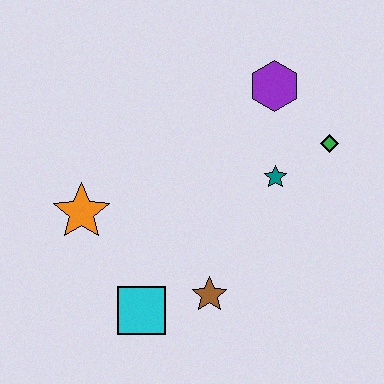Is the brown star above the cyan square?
Yes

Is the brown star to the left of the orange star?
No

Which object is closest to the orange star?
The cyan square is closest to the orange star.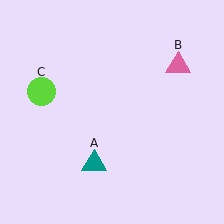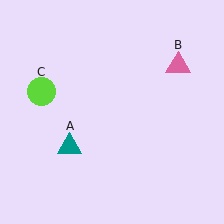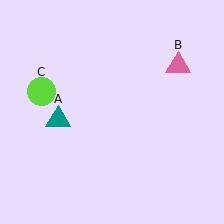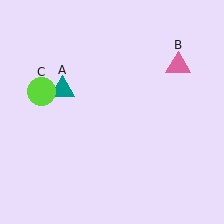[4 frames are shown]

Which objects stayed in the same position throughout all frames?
Pink triangle (object B) and lime circle (object C) remained stationary.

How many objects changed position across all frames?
1 object changed position: teal triangle (object A).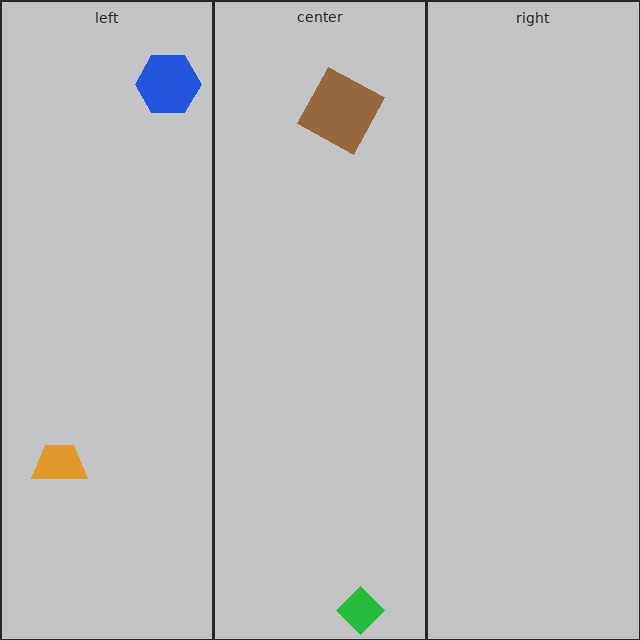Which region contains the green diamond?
The center region.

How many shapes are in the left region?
2.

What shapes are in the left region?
The orange trapezoid, the blue hexagon.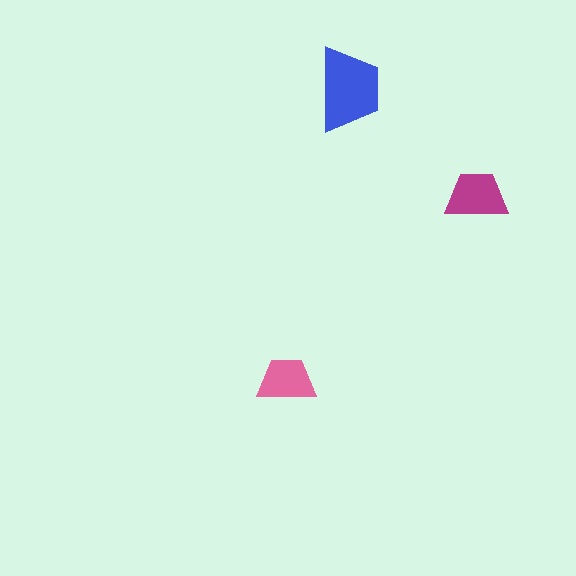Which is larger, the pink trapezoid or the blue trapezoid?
The blue one.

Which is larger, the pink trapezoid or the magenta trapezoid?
The magenta one.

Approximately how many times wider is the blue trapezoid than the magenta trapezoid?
About 1.5 times wider.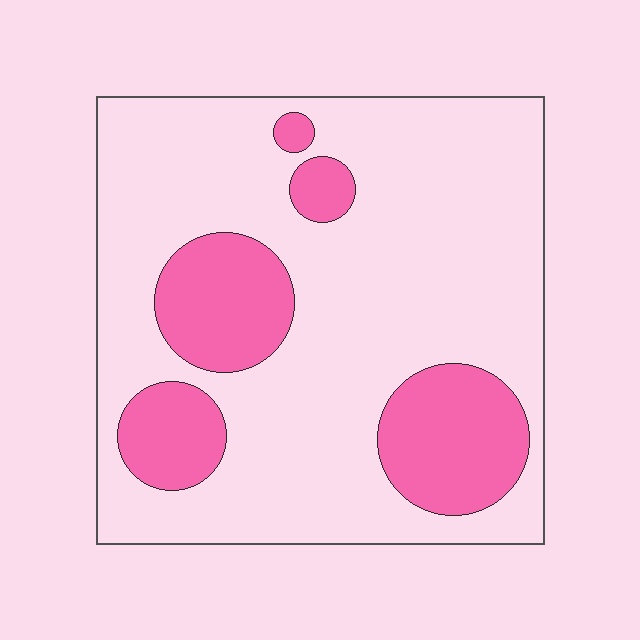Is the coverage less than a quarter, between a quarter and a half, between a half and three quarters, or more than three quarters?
Less than a quarter.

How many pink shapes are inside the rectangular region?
5.